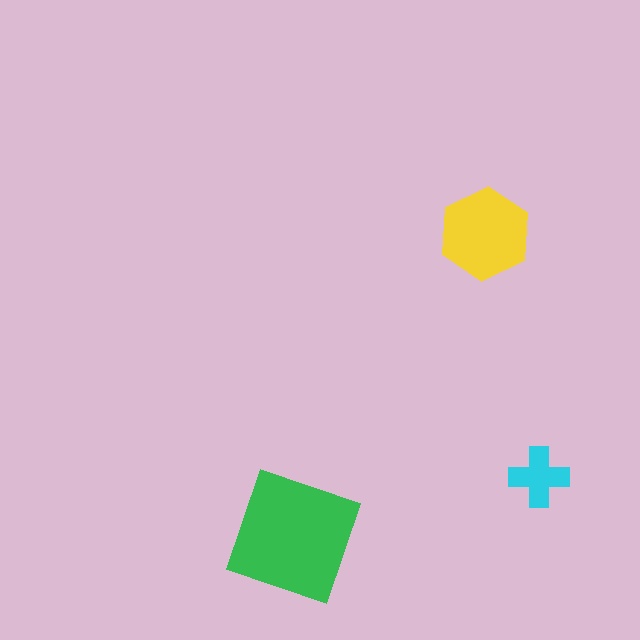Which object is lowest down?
The green square is bottommost.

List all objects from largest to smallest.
The green square, the yellow hexagon, the cyan cross.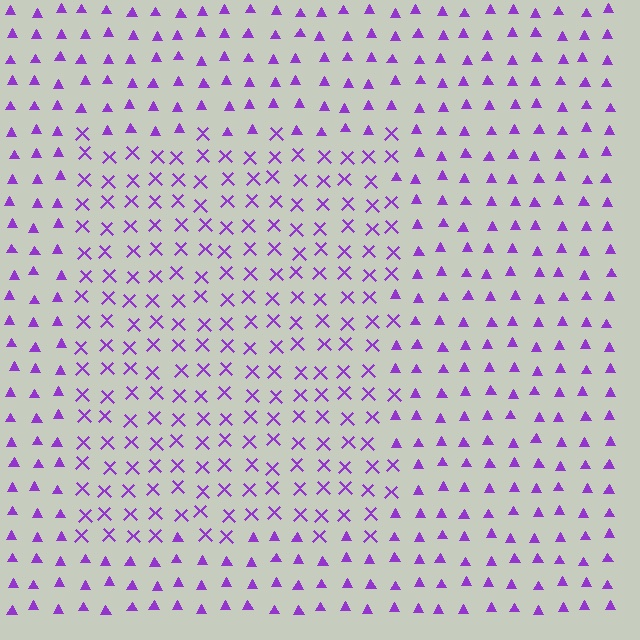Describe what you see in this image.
The image is filled with small purple elements arranged in a uniform grid. A rectangle-shaped region contains X marks, while the surrounding area contains triangles. The boundary is defined purely by the change in element shape.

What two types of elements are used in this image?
The image uses X marks inside the rectangle region and triangles outside it.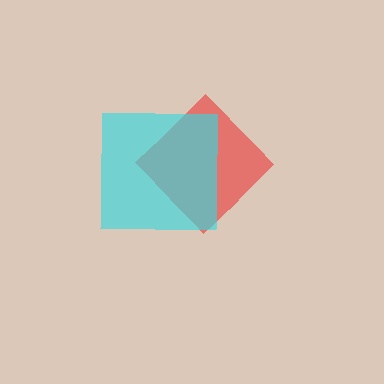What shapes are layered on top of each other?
The layered shapes are: a red diamond, a cyan square.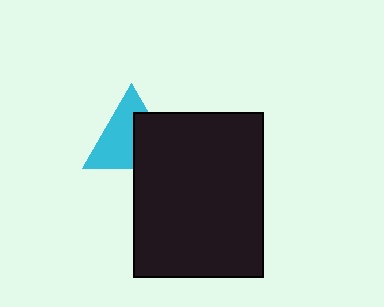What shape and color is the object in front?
The object in front is a black rectangle.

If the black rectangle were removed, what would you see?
You would see the complete cyan triangle.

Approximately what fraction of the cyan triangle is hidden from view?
Roughly 42% of the cyan triangle is hidden behind the black rectangle.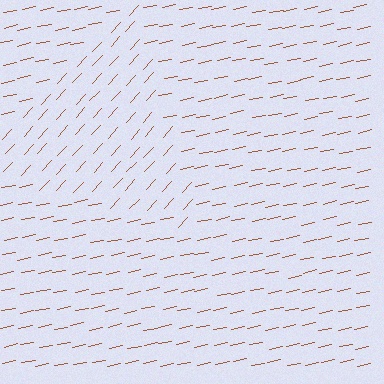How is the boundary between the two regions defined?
The boundary is defined purely by a change in line orientation (approximately 37 degrees difference). All lines are the same color and thickness.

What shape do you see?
I see a triangle.